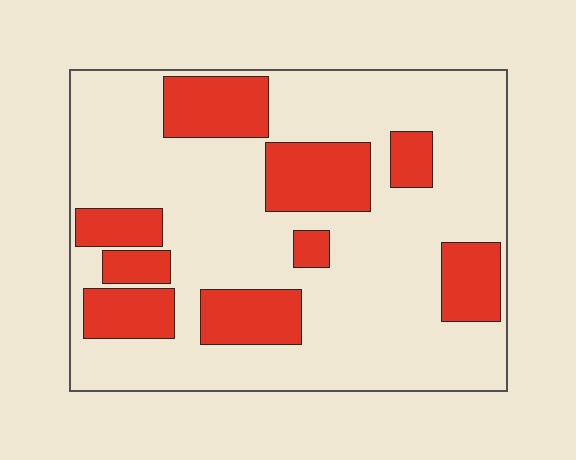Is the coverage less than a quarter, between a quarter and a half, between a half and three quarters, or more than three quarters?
Between a quarter and a half.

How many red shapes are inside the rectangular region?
9.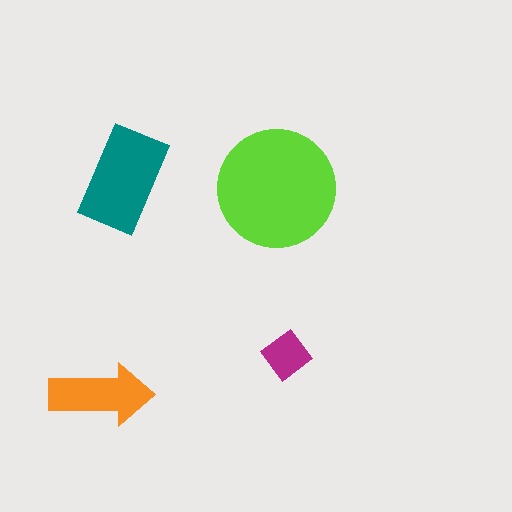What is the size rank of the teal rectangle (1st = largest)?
2nd.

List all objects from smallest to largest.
The magenta diamond, the orange arrow, the teal rectangle, the lime circle.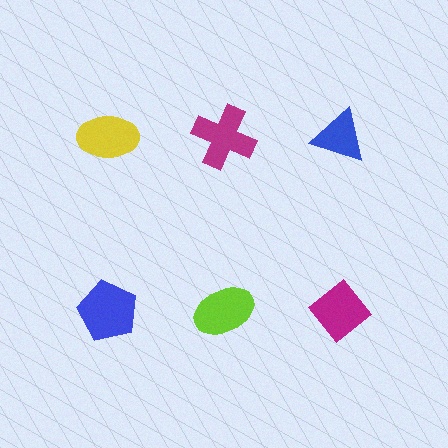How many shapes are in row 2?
3 shapes.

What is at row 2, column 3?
A magenta diamond.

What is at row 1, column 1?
A yellow ellipse.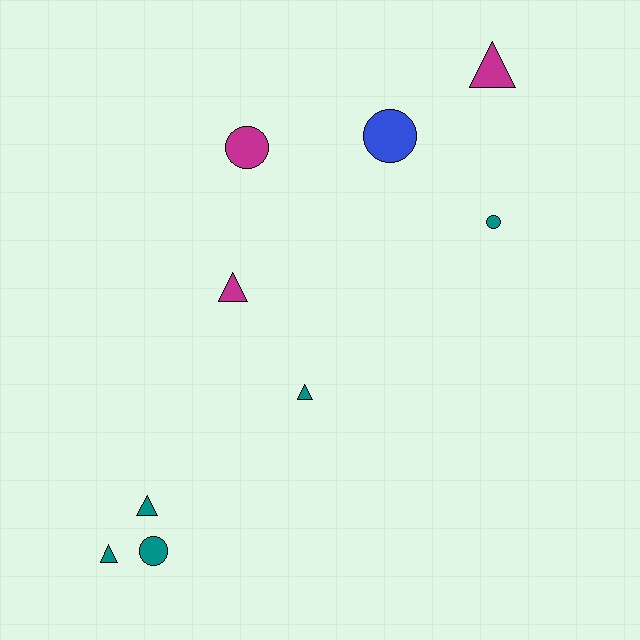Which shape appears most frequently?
Triangle, with 5 objects.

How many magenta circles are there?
There is 1 magenta circle.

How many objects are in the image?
There are 9 objects.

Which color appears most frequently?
Teal, with 5 objects.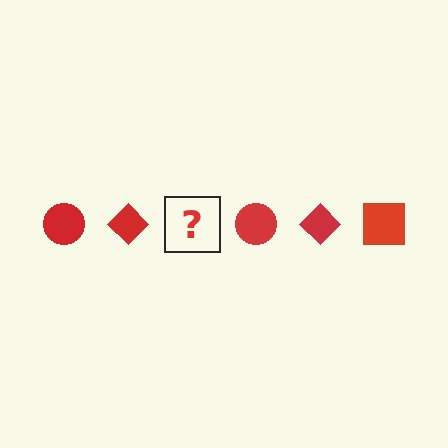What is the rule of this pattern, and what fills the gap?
The rule is that the pattern cycles through circle, diamond, square shapes in red. The gap should be filled with a red square.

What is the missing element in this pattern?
The missing element is a red square.